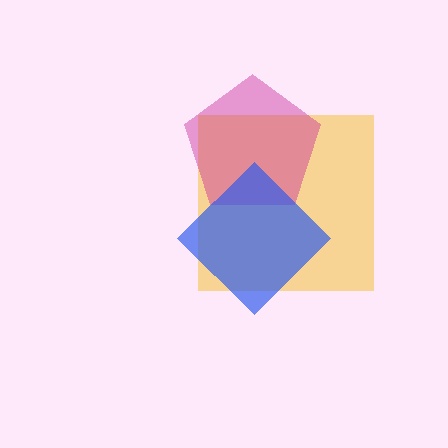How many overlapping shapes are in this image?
There are 3 overlapping shapes in the image.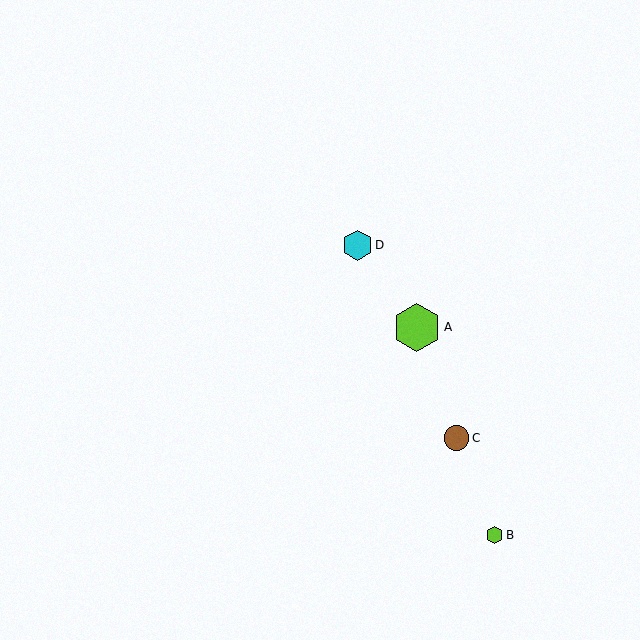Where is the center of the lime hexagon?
The center of the lime hexagon is at (495, 535).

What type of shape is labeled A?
Shape A is a lime hexagon.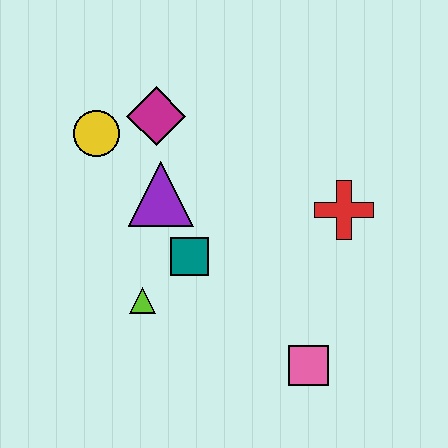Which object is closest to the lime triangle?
The teal square is closest to the lime triangle.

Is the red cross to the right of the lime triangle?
Yes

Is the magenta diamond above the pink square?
Yes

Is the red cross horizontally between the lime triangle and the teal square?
No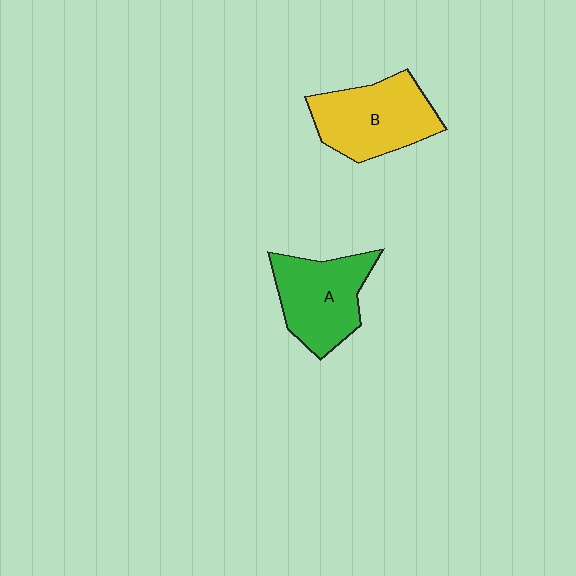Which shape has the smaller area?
Shape A (green).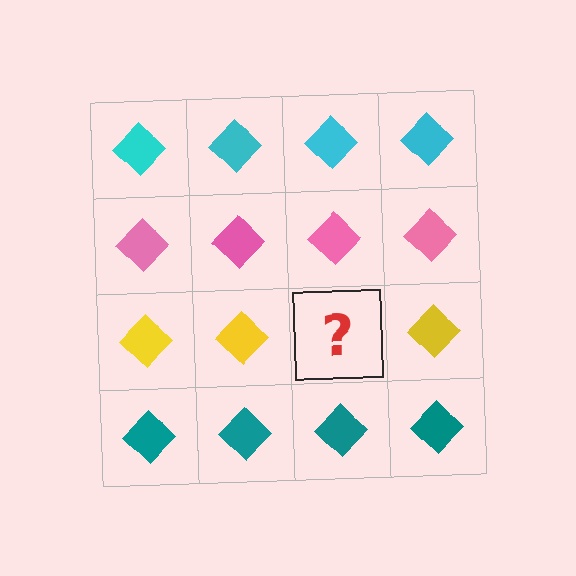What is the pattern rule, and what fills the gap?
The rule is that each row has a consistent color. The gap should be filled with a yellow diamond.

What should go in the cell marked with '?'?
The missing cell should contain a yellow diamond.